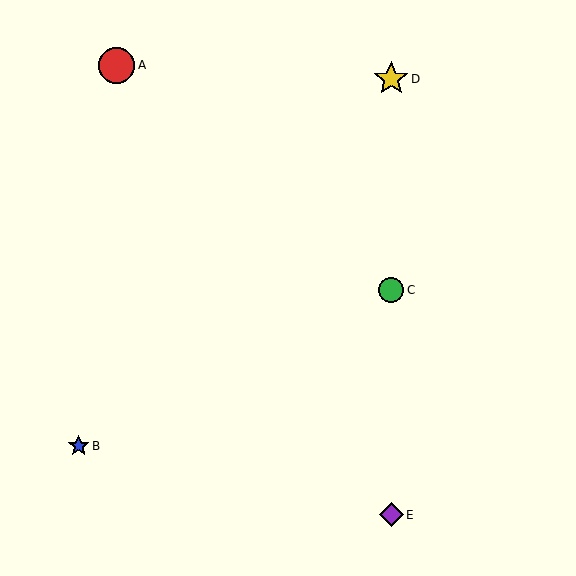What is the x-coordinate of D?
Object D is at x≈391.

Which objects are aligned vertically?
Objects C, D, E are aligned vertically.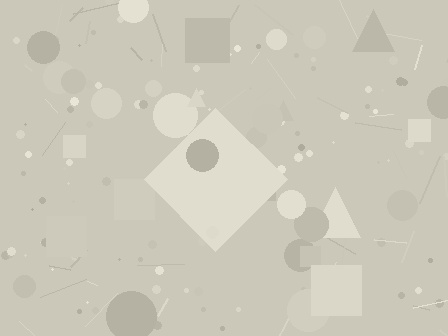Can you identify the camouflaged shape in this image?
The camouflaged shape is a diamond.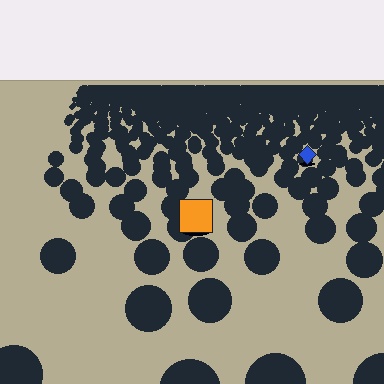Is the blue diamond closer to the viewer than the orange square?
No. The orange square is closer — you can tell from the texture gradient: the ground texture is coarser near it.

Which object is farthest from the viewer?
The blue diamond is farthest from the viewer. It appears smaller and the ground texture around it is denser.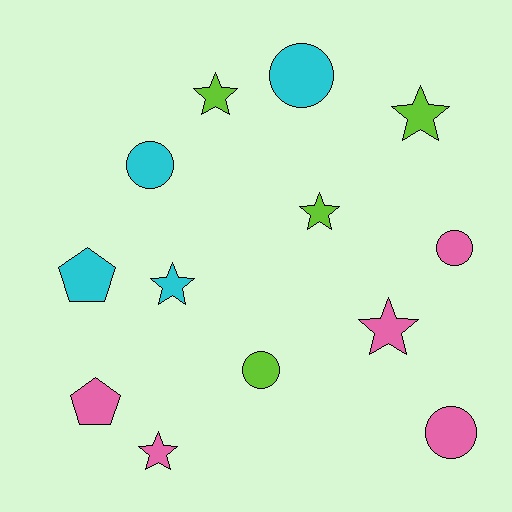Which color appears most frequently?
Pink, with 5 objects.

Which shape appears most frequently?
Star, with 6 objects.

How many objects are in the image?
There are 13 objects.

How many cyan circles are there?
There are 2 cyan circles.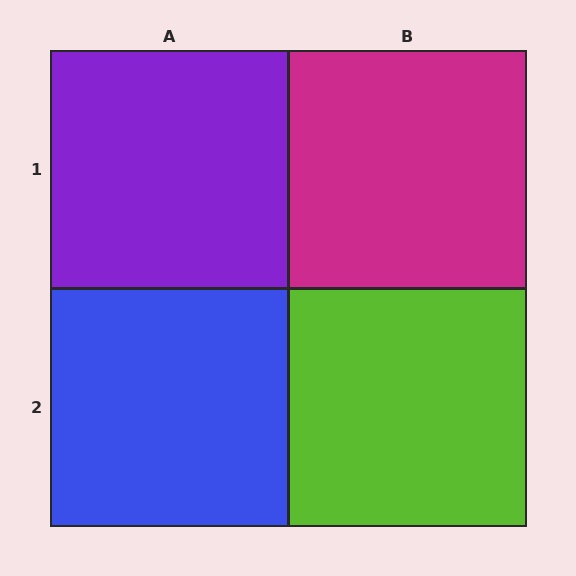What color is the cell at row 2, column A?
Blue.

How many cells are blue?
1 cell is blue.